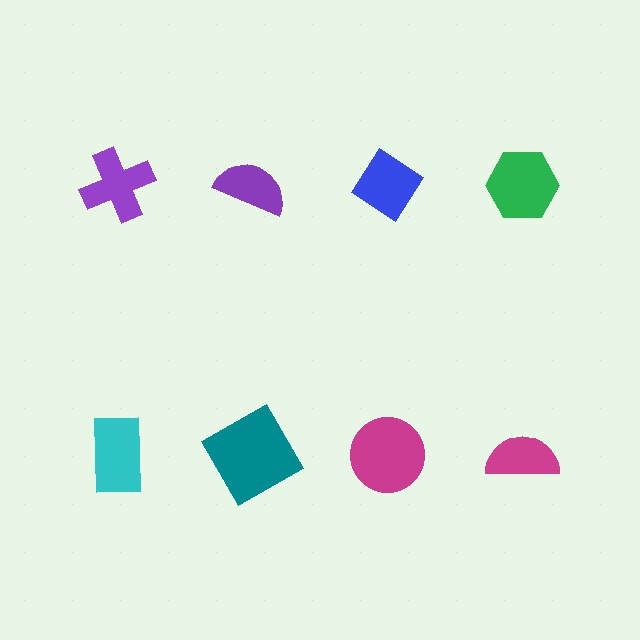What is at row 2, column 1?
A cyan rectangle.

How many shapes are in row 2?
4 shapes.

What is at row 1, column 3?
A blue diamond.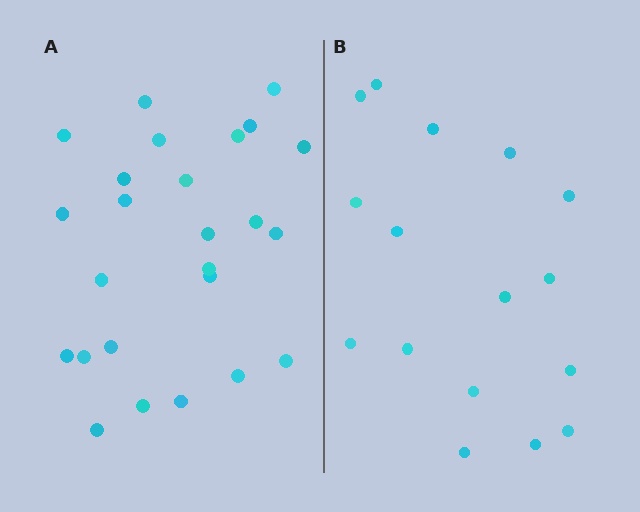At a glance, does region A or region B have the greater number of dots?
Region A (the left region) has more dots.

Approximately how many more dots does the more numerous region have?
Region A has roughly 8 or so more dots than region B.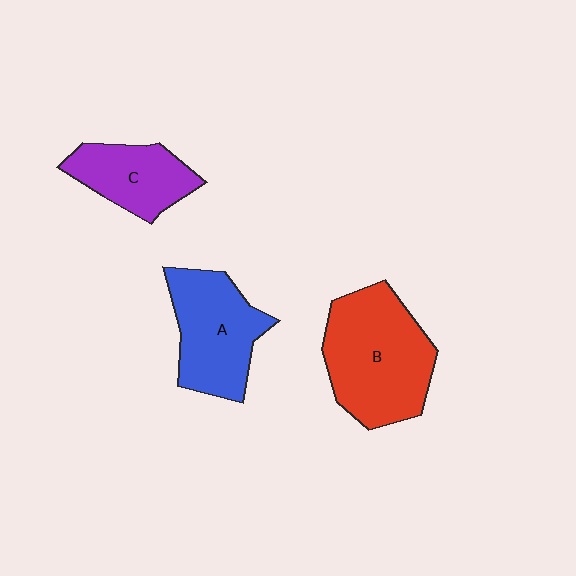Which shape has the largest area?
Shape B (red).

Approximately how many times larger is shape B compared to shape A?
Approximately 1.3 times.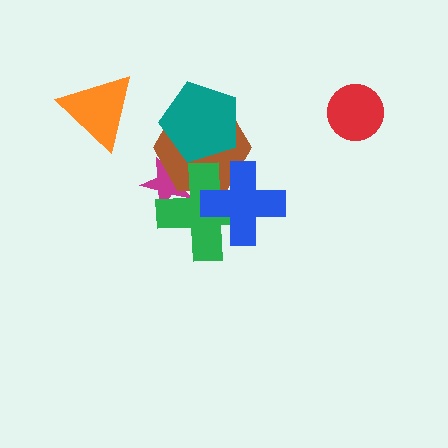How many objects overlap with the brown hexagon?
4 objects overlap with the brown hexagon.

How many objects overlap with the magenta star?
2 objects overlap with the magenta star.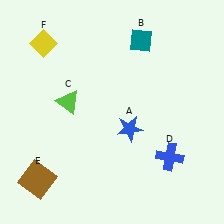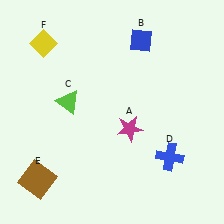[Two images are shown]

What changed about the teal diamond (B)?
In Image 1, B is teal. In Image 2, it changed to blue.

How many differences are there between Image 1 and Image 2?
There are 2 differences between the two images.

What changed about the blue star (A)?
In Image 1, A is blue. In Image 2, it changed to magenta.